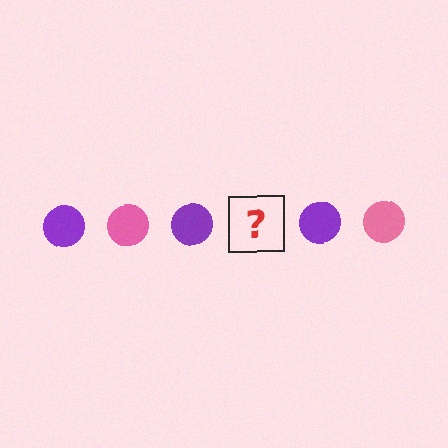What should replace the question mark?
The question mark should be replaced with a pink circle.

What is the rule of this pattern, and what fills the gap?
The rule is that the pattern cycles through purple, pink circles. The gap should be filled with a pink circle.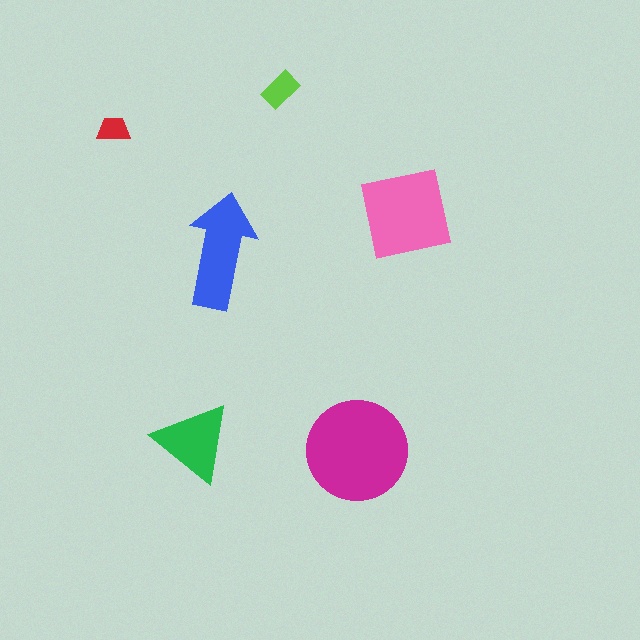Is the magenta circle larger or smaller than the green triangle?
Larger.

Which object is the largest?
The magenta circle.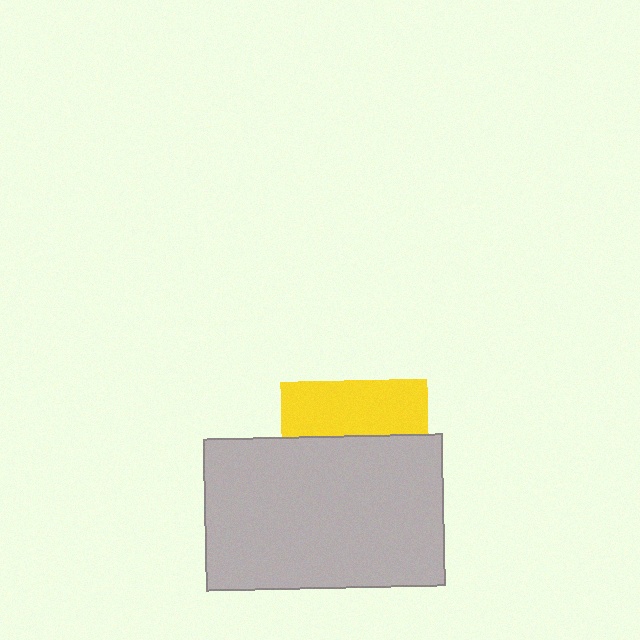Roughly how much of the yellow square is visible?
A small part of it is visible (roughly 37%).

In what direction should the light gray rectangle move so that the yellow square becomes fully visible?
The light gray rectangle should move down. That is the shortest direction to clear the overlap and leave the yellow square fully visible.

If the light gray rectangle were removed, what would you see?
You would see the complete yellow square.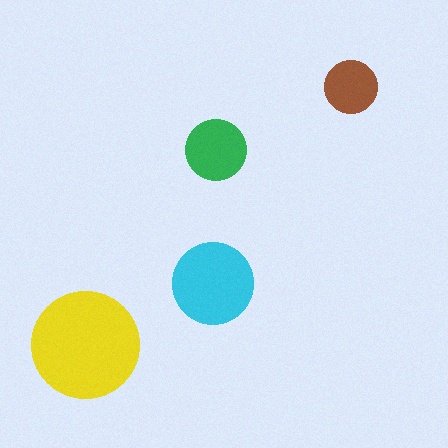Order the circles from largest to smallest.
the yellow one, the cyan one, the green one, the brown one.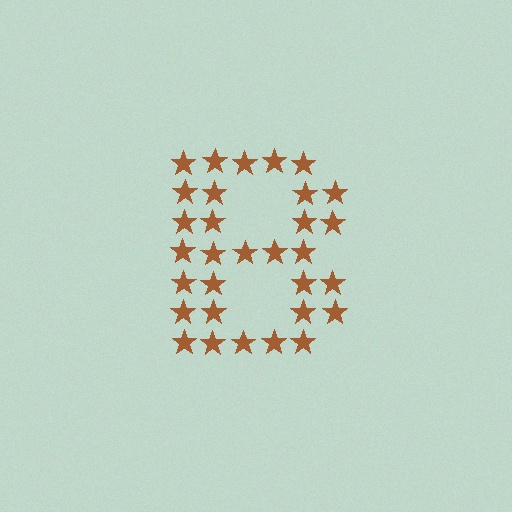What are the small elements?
The small elements are stars.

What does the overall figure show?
The overall figure shows the letter B.